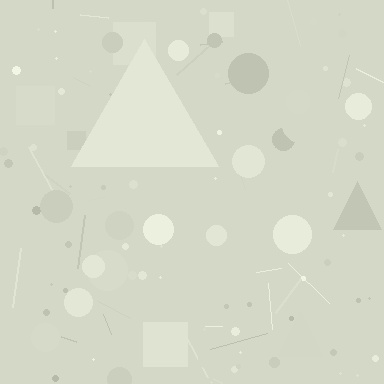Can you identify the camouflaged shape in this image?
The camouflaged shape is a triangle.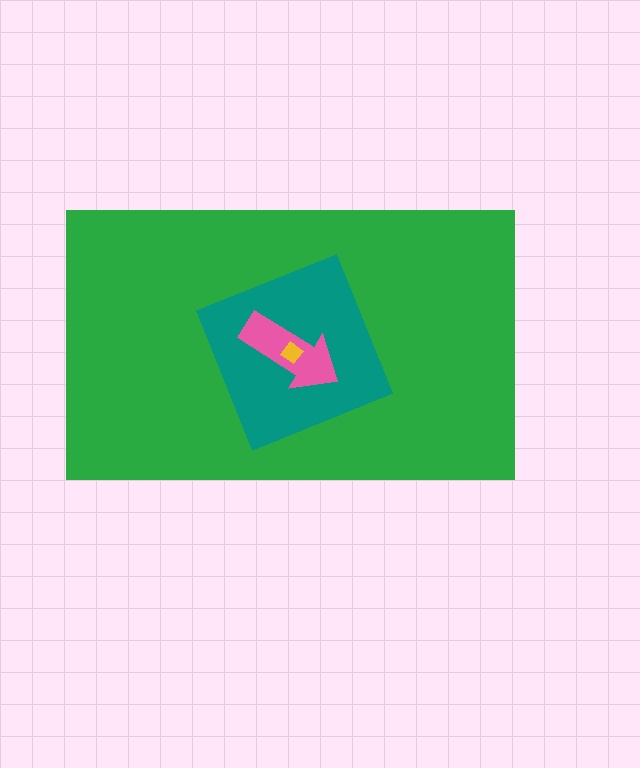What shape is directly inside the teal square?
The pink arrow.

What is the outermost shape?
The green rectangle.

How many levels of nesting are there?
4.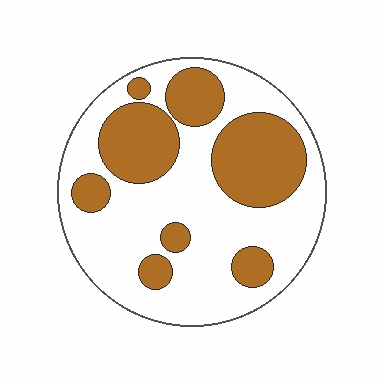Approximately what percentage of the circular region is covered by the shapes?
Approximately 35%.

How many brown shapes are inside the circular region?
8.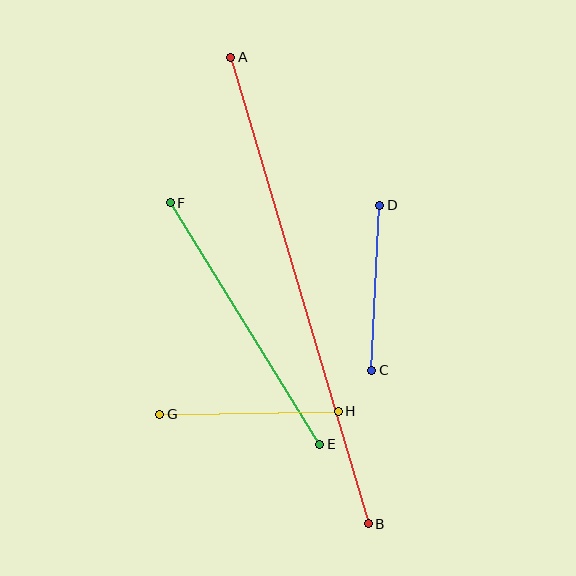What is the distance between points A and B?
The distance is approximately 486 pixels.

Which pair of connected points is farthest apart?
Points A and B are farthest apart.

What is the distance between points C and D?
The distance is approximately 165 pixels.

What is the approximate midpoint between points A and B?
The midpoint is at approximately (300, 290) pixels.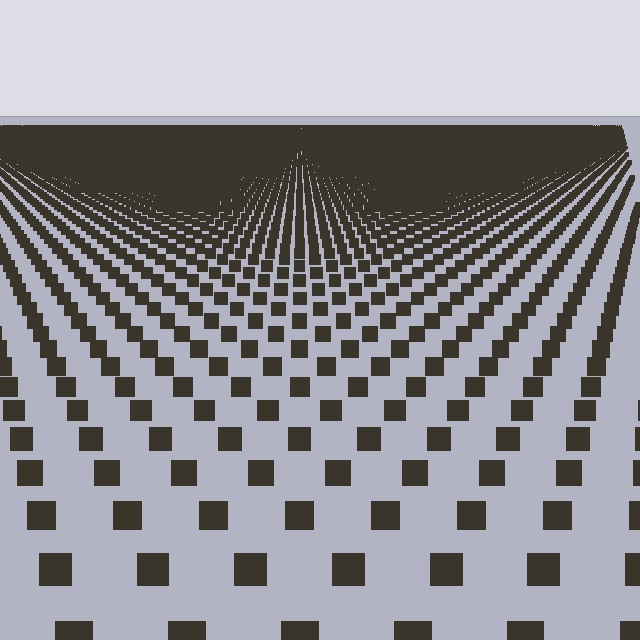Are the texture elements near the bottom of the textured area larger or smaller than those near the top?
Larger. Near the bottom, elements are closer to the viewer and appear at a bigger on-screen size.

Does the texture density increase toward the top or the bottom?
Density increases toward the top.